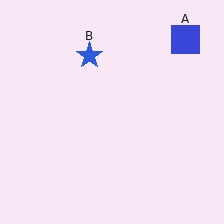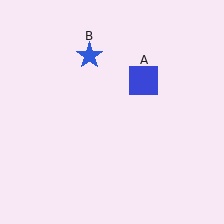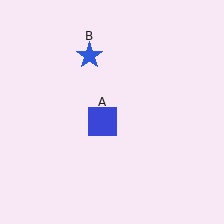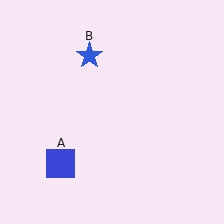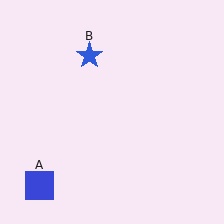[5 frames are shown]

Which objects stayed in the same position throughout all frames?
Blue star (object B) remained stationary.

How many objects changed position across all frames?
1 object changed position: blue square (object A).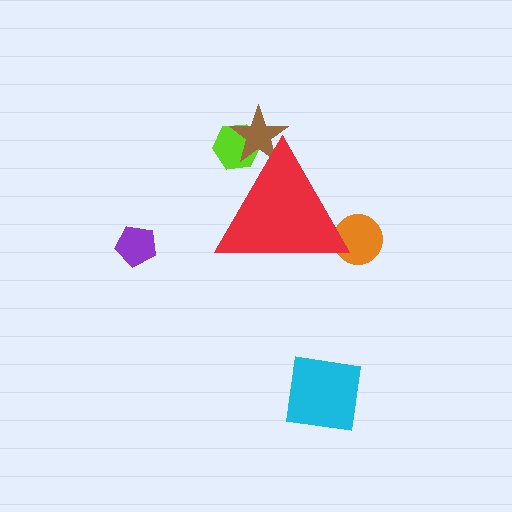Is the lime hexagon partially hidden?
Yes, the lime hexagon is partially hidden behind the red triangle.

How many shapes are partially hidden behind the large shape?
3 shapes are partially hidden.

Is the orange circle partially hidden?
Yes, the orange circle is partially hidden behind the red triangle.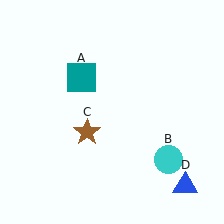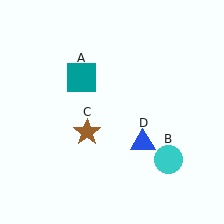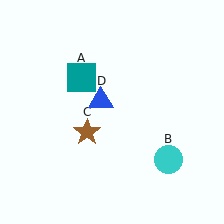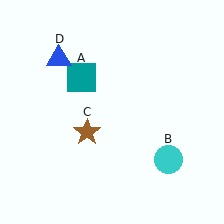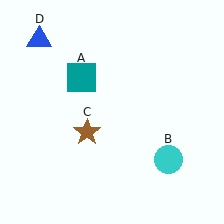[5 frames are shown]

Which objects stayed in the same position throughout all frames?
Teal square (object A) and cyan circle (object B) and brown star (object C) remained stationary.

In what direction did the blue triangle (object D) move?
The blue triangle (object D) moved up and to the left.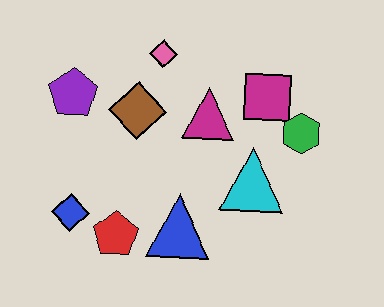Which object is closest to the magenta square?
The green hexagon is closest to the magenta square.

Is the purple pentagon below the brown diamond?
No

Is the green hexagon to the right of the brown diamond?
Yes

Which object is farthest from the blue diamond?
The green hexagon is farthest from the blue diamond.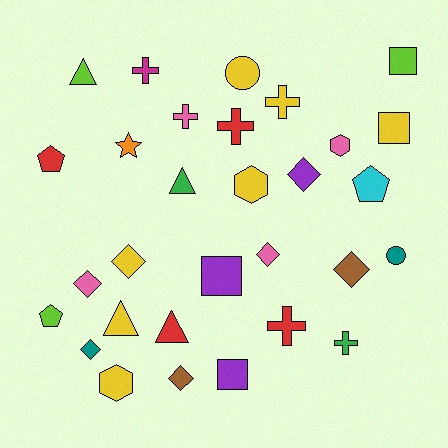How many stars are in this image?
There is 1 star.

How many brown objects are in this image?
There are 2 brown objects.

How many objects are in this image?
There are 30 objects.